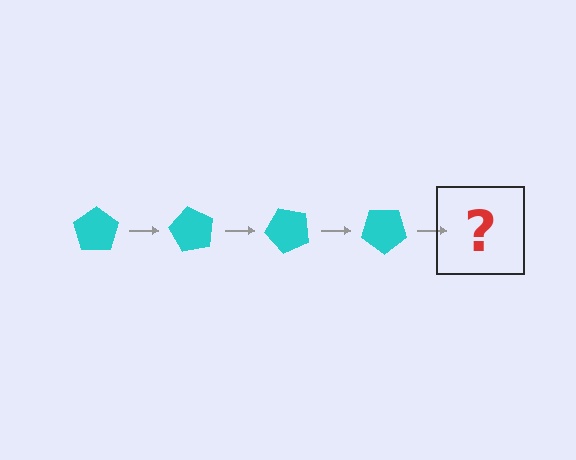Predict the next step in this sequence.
The next step is a cyan pentagon rotated 240 degrees.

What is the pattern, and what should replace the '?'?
The pattern is that the pentagon rotates 60 degrees each step. The '?' should be a cyan pentagon rotated 240 degrees.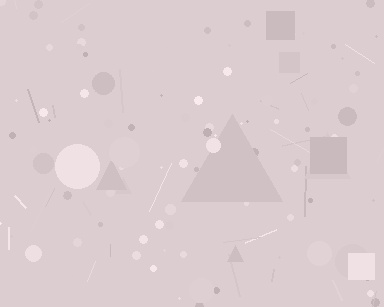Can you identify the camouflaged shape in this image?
The camouflaged shape is a triangle.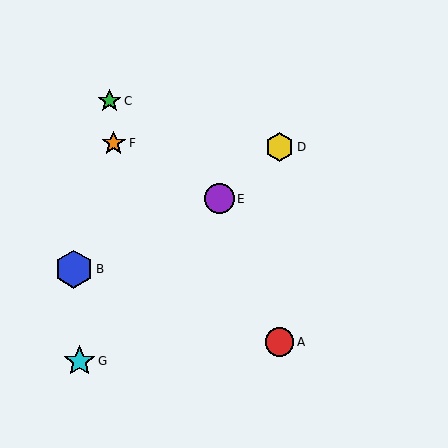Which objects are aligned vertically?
Objects A, D are aligned vertically.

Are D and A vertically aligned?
Yes, both are at x≈280.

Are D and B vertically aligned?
No, D is at x≈280 and B is at x≈74.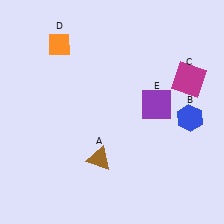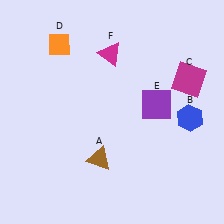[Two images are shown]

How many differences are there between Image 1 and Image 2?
There is 1 difference between the two images.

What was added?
A magenta triangle (F) was added in Image 2.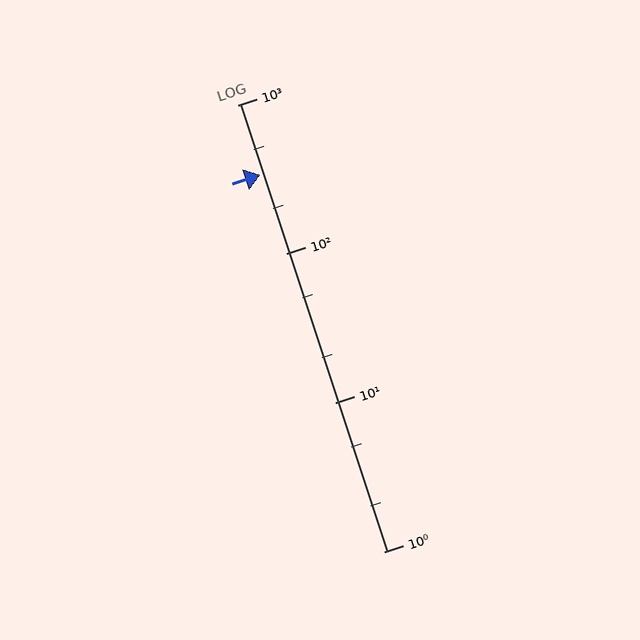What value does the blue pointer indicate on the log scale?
The pointer indicates approximately 340.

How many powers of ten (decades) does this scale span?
The scale spans 3 decades, from 1 to 1000.